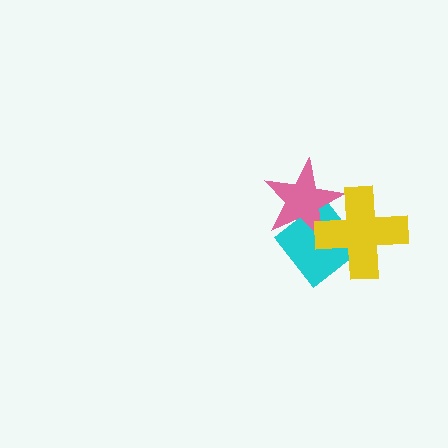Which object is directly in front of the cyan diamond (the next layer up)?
The pink star is directly in front of the cyan diamond.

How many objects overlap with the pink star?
2 objects overlap with the pink star.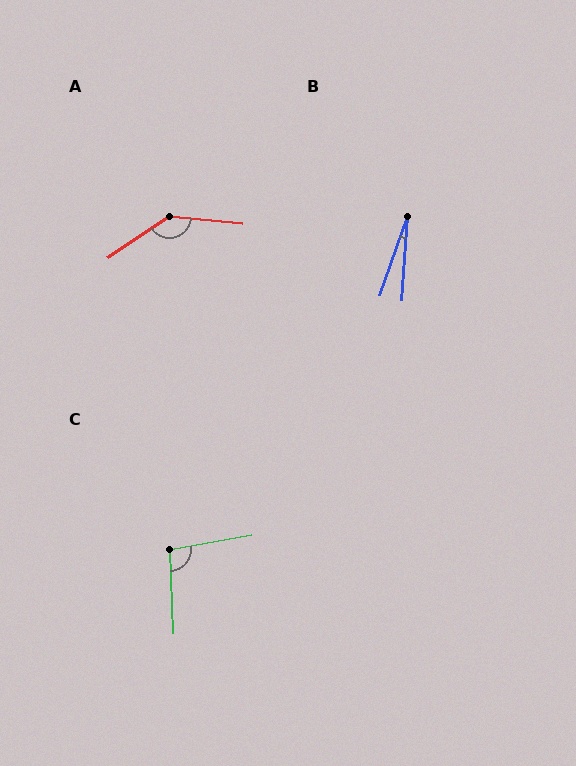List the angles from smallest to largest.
B (15°), C (97°), A (141°).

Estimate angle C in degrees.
Approximately 97 degrees.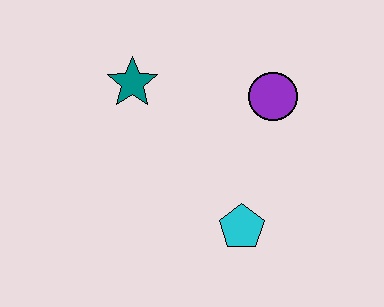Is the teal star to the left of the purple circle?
Yes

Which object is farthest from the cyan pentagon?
The teal star is farthest from the cyan pentagon.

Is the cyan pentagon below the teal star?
Yes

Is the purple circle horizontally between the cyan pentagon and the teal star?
No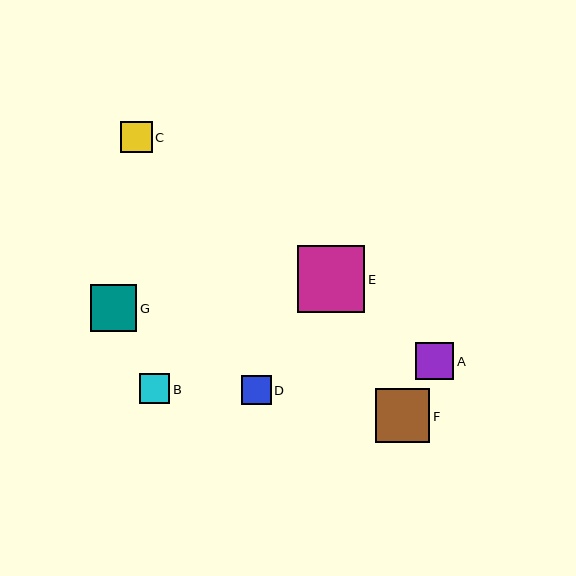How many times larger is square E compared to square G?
Square E is approximately 1.4 times the size of square G.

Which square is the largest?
Square E is the largest with a size of approximately 67 pixels.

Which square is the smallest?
Square D is the smallest with a size of approximately 29 pixels.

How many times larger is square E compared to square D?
Square E is approximately 2.3 times the size of square D.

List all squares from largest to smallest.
From largest to smallest: E, F, G, A, C, B, D.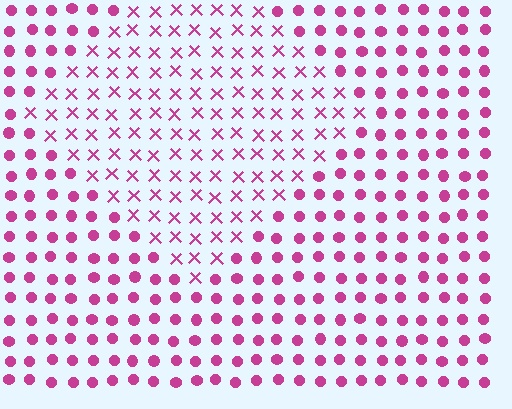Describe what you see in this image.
The image is filled with small magenta elements arranged in a uniform grid. A diamond-shaped region contains X marks, while the surrounding area contains circles. The boundary is defined purely by the change in element shape.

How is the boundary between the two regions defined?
The boundary is defined by a change in element shape: X marks inside vs. circles outside. All elements share the same color and spacing.